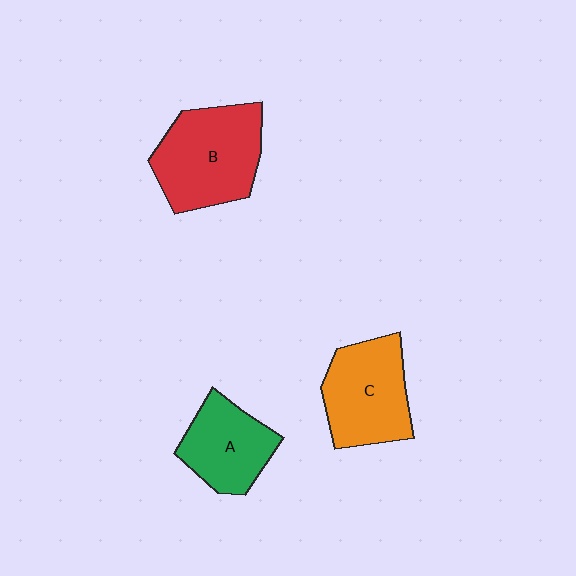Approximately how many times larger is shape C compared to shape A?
Approximately 1.2 times.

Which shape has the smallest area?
Shape A (green).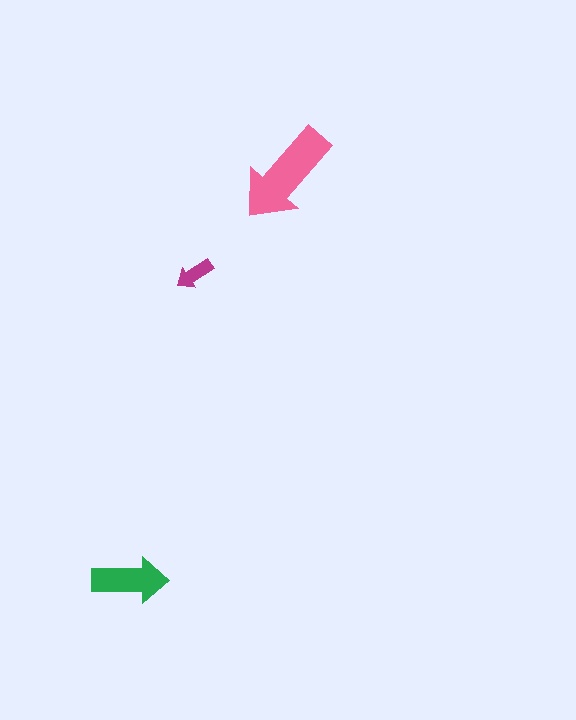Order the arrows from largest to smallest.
the pink one, the green one, the magenta one.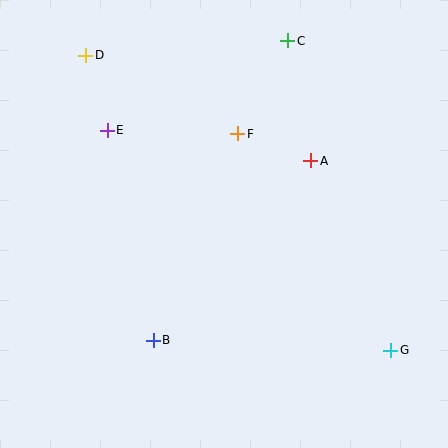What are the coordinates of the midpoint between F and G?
The midpoint between F and G is at (314, 242).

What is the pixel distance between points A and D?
The distance between A and D is 249 pixels.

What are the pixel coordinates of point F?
Point F is at (238, 134).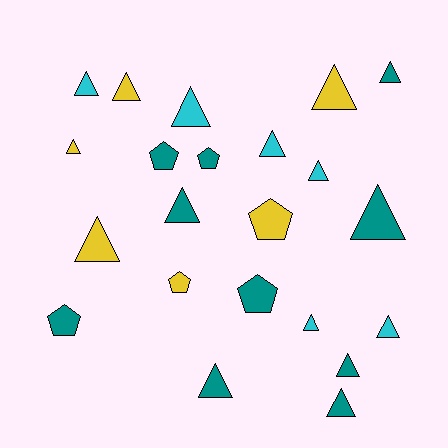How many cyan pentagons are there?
There are no cyan pentagons.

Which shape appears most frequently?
Triangle, with 16 objects.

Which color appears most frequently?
Teal, with 10 objects.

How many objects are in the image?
There are 22 objects.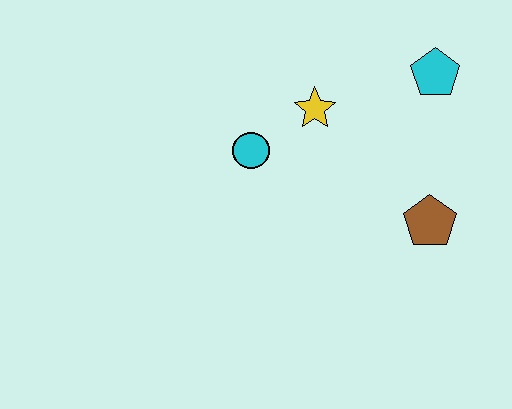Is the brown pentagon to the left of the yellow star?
No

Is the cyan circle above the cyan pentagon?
No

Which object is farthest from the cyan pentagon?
The cyan circle is farthest from the cyan pentagon.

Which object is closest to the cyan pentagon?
The yellow star is closest to the cyan pentagon.